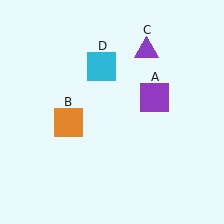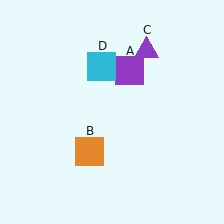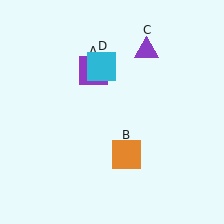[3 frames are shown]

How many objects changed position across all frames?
2 objects changed position: purple square (object A), orange square (object B).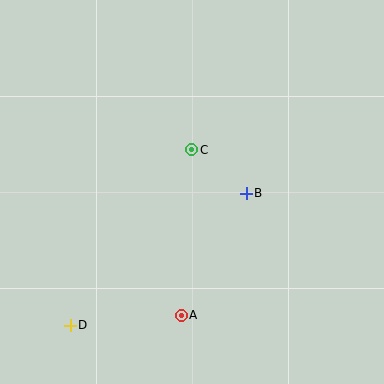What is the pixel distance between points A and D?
The distance between A and D is 111 pixels.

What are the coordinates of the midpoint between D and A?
The midpoint between D and A is at (126, 320).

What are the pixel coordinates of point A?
Point A is at (181, 315).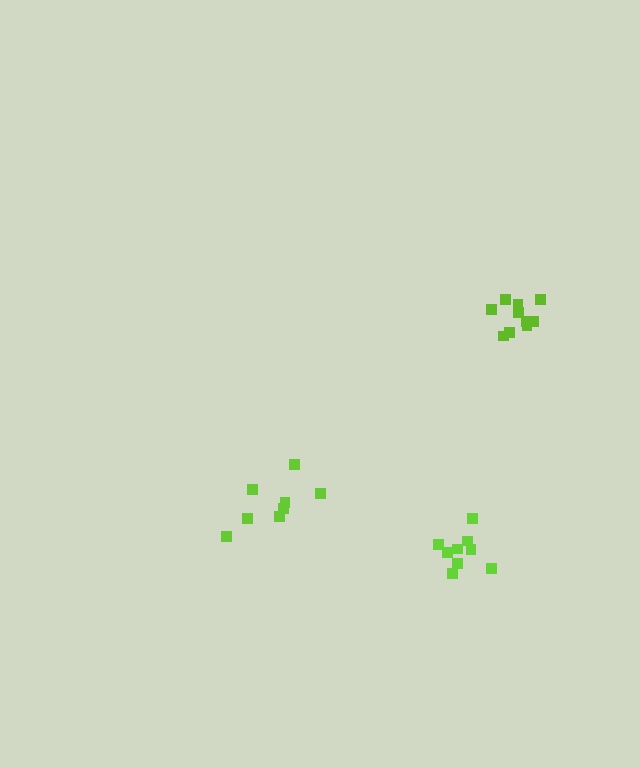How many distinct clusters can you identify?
There are 3 distinct clusters.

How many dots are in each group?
Group 1: 8 dots, Group 2: 10 dots, Group 3: 9 dots (27 total).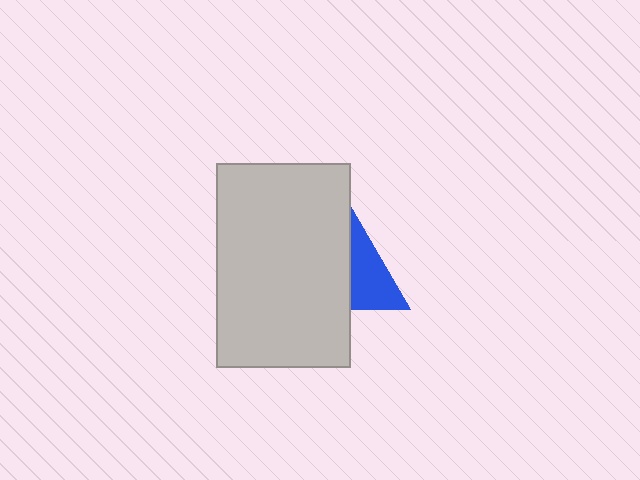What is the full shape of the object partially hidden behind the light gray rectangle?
The partially hidden object is a blue triangle.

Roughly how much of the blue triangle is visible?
A small part of it is visible (roughly 42%).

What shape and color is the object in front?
The object in front is a light gray rectangle.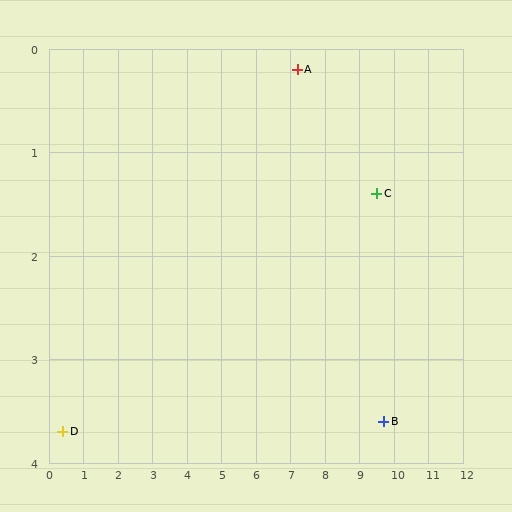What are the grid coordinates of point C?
Point C is at approximately (9.5, 1.4).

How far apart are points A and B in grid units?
Points A and B are about 4.2 grid units apart.